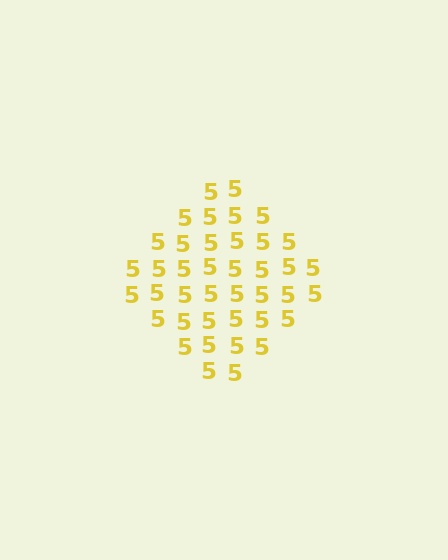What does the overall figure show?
The overall figure shows a diamond.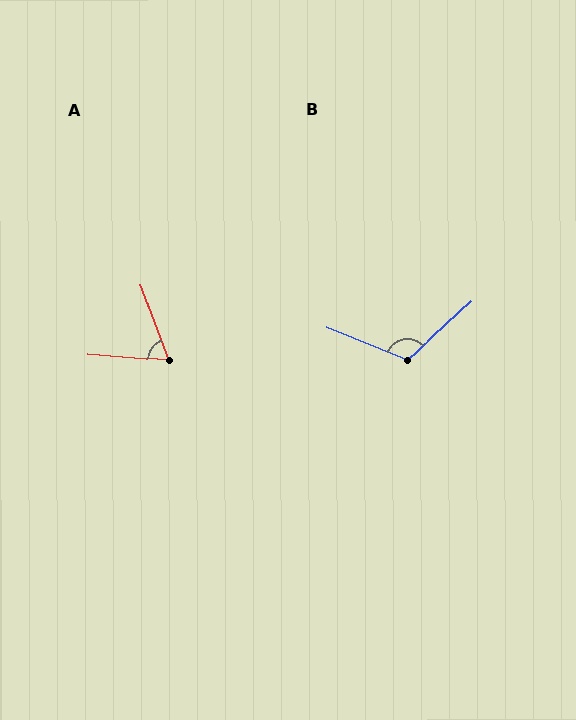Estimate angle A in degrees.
Approximately 65 degrees.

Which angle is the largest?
B, at approximately 115 degrees.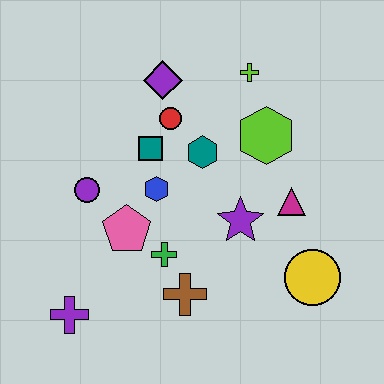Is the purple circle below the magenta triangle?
No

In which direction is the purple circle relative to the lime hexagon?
The purple circle is to the left of the lime hexagon.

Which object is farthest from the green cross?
The lime cross is farthest from the green cross.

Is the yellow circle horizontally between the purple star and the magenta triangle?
No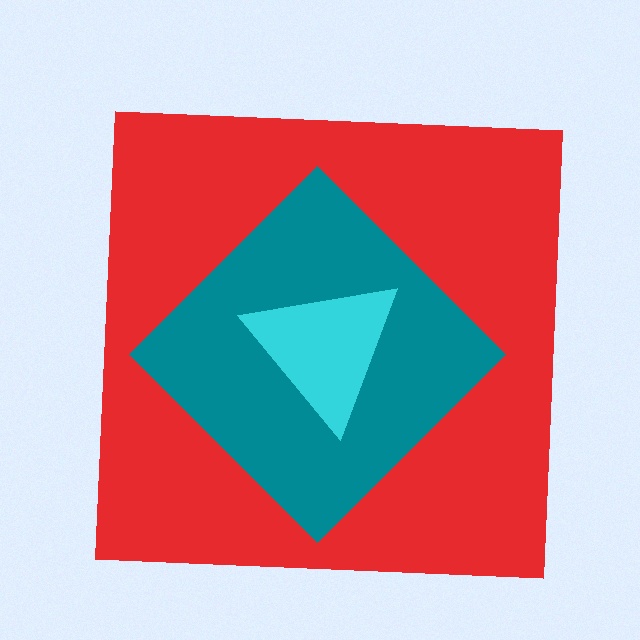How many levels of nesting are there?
3.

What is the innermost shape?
The cyan triangle.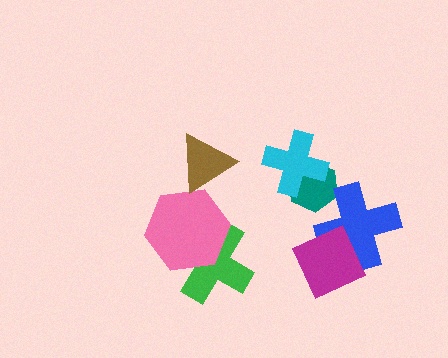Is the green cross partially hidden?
Yes, it is partially covered by another shape.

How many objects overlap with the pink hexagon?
2 objects overlap with the pink hexagon.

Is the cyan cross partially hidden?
No, no other shape covers it.